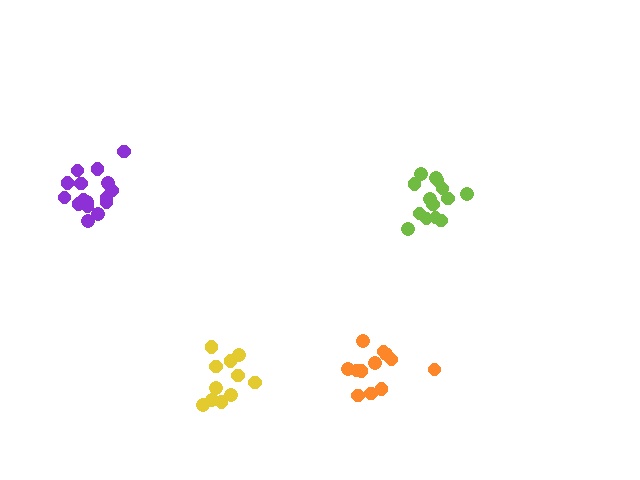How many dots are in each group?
Group 1: 14 dots, Group 2: 16 dots, Group 3: 11 dots, Group 4: 12 dots (53 total).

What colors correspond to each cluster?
The clusters are colored: lime, purple, yellow, orange.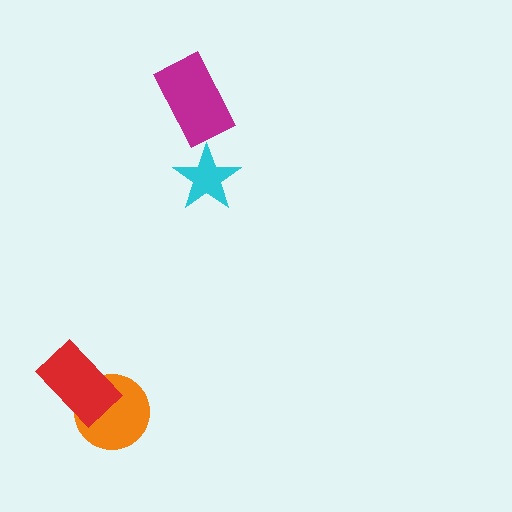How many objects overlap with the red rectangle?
1 object overlaps with the red rectangle.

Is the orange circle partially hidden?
Yes, it is partially covered by another shape.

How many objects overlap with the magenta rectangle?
0 objects overlap with the magenta rectangle.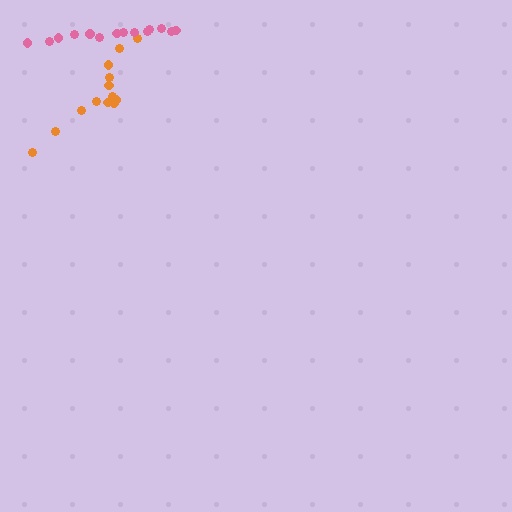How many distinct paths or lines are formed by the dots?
There are 2 distinct paths.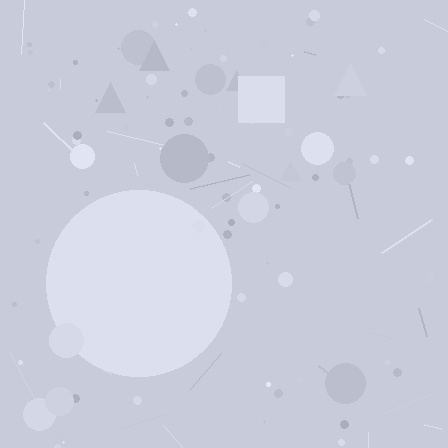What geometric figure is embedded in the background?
A circle is embedded in the background.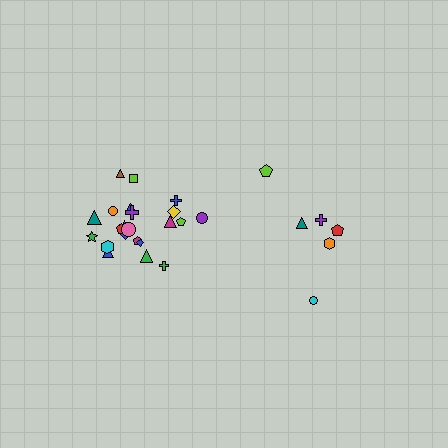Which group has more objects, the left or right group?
The left group.